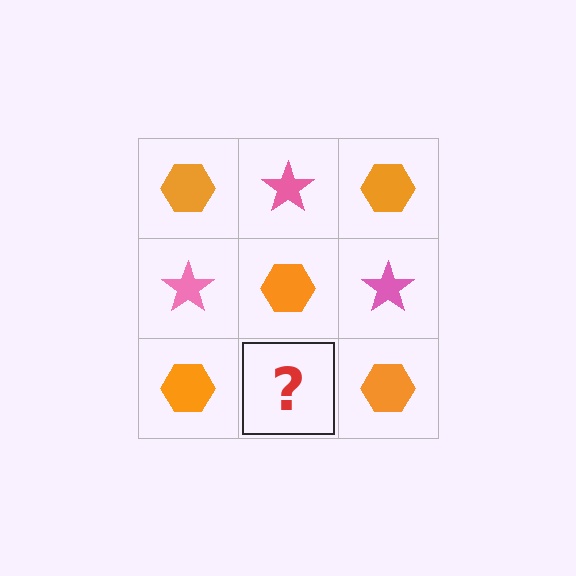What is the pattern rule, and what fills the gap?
The rule is that it alternates orange hexagon and pink star in a checkerboard pattern. The gap should be filled with a pink star.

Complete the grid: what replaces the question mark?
The question mark should be replaced with a pink star.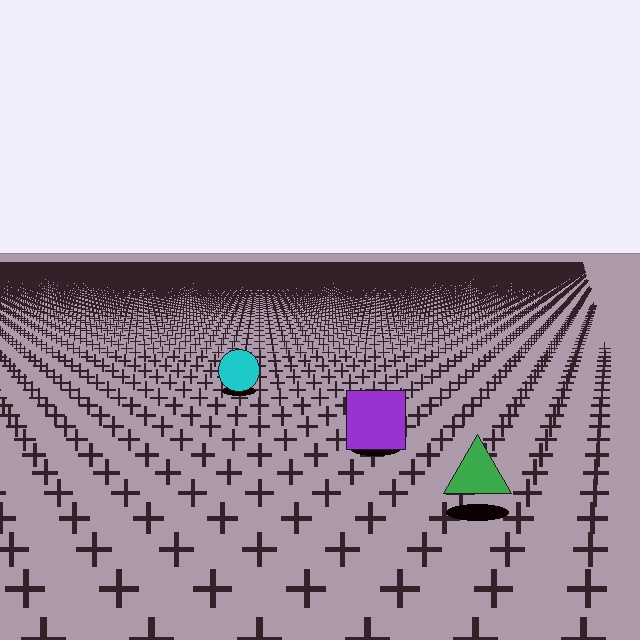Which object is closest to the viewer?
The green triangle is closest. The texture marks near it are larger and more spread out.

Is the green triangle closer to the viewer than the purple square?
Yes. The green triangle is closer — you can tell from the texture gradient: the ground texture is coarser near it.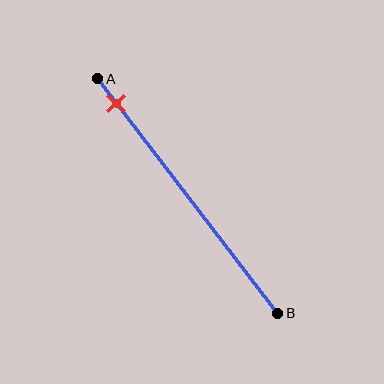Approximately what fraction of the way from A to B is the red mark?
The red mark is approximately 10% of the way from A to B.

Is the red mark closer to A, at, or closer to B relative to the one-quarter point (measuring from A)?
The red mark is closer to point A than the one-quarter point of segment AB.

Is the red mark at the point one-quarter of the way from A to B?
No, the mark is at about 10% from A, not at the 25% one-quarter point.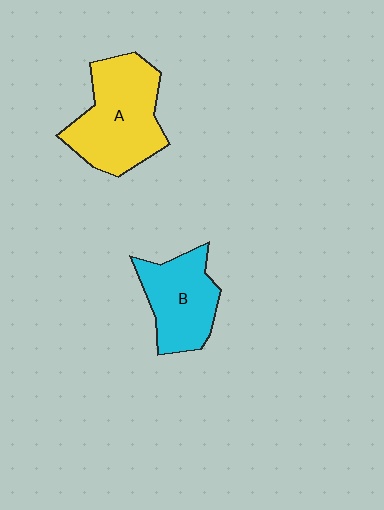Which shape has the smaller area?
Shape B (cyan).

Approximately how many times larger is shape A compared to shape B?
Approximately 1.4 times.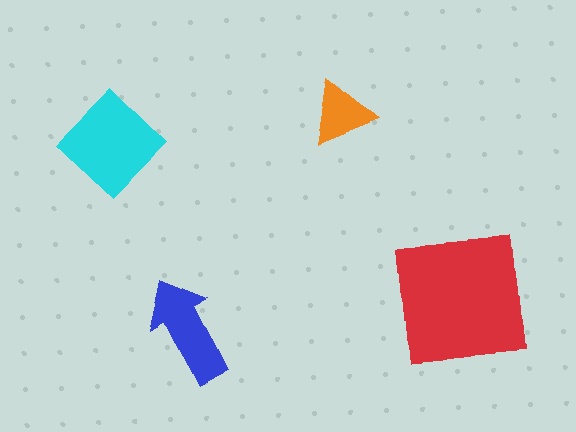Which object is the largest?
The red square.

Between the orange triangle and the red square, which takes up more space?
The red square.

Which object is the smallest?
The orange triangle.